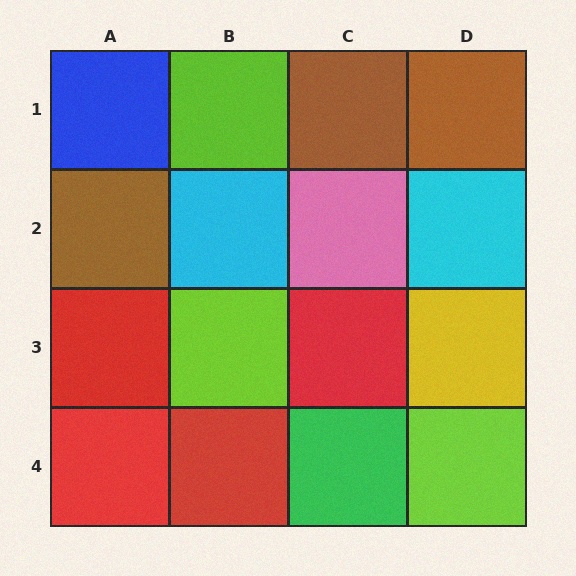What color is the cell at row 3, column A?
Red.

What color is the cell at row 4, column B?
Red.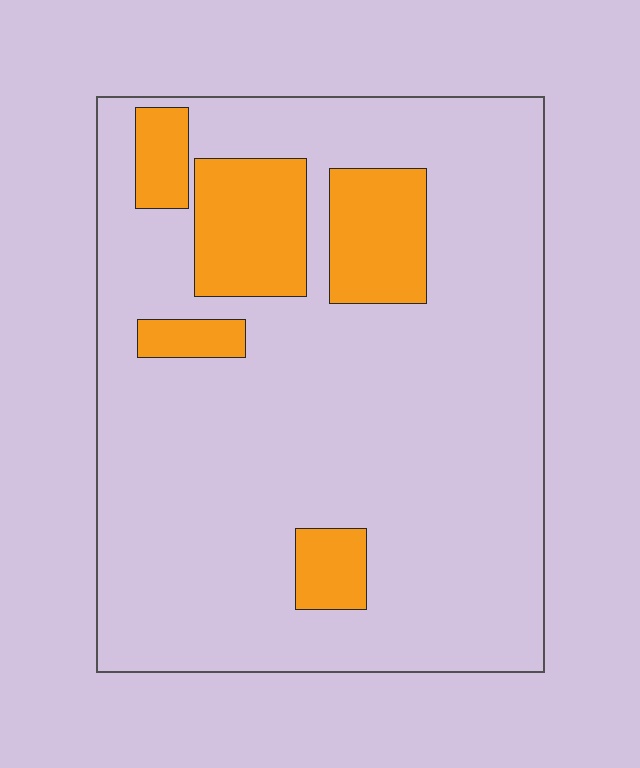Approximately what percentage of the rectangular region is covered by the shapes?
Approximately 15%.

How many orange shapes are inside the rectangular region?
5.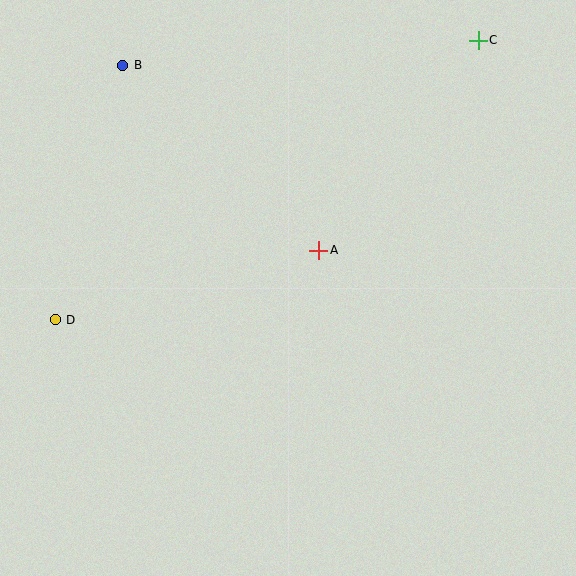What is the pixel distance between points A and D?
The distance between A and D is 273 pixels.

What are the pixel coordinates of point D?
Point D is at (55, 320).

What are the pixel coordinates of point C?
Point C is at (478, 40).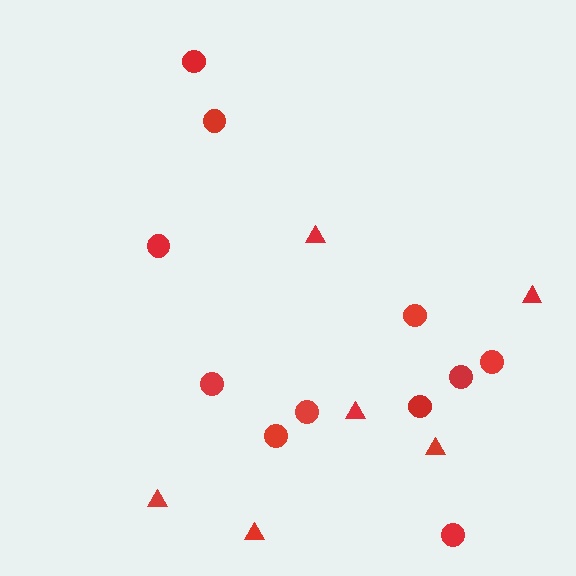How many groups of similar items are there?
There are 2 groups: one group of triangles (6) and one group of circles (11).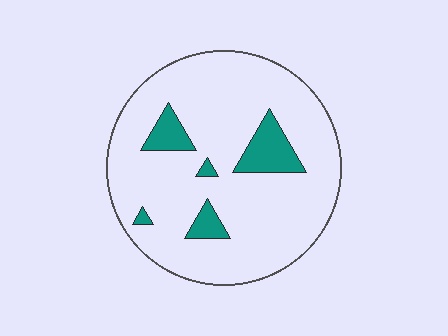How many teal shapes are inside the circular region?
5.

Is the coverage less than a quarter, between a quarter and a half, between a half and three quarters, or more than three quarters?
Less than a quarter.